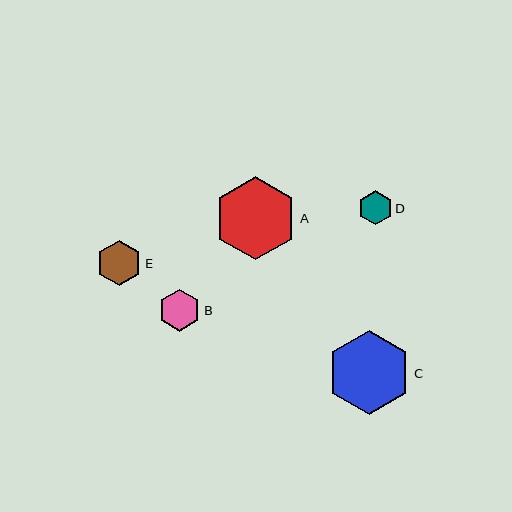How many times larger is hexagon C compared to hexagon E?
Hexagon C is approximately 1.9 times the size of hexagon E.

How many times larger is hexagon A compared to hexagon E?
Hexagon A is approximately 1.9 times the size of hexagon E.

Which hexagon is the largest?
Hexagon C is the largest with a size of approximately 84 pixels.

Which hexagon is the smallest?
Hexagon D is the smallest with a size of approximately 34 pixels.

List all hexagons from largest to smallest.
From largest to smallest: C, A, E, B, D.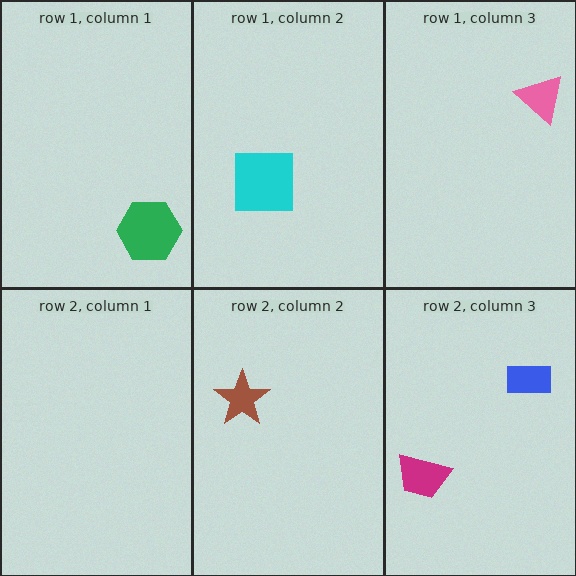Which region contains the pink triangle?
The row 1, column 3 region.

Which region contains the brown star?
The row 2, column 2 region.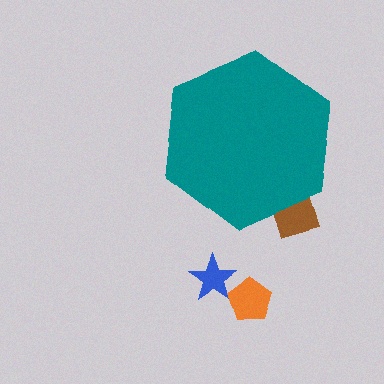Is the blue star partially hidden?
No, the blue star is fully visible.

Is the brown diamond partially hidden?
Yes, the brown diamond is partially hidden behind the teal hexagon.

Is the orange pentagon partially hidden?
No, the orange pentagon is fully visible.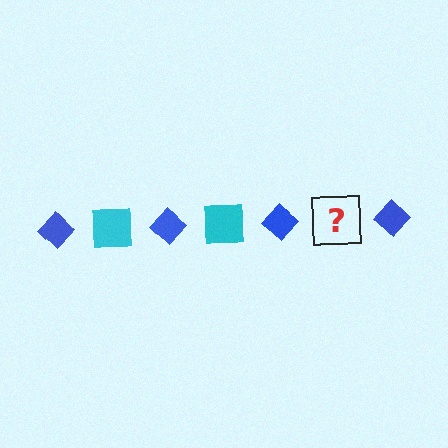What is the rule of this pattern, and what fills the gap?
The rule is that the pattern alternates between blue diamond and cyan square. The gap should be filled with a cyan square.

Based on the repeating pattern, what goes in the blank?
The blank should be a cyan square.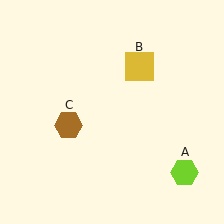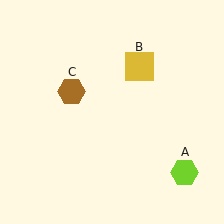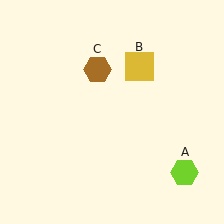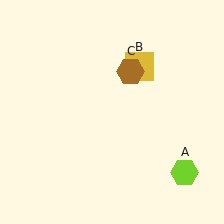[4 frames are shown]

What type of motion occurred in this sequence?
The brown hexagon (object C) rotated clockwise around the center of the scene.